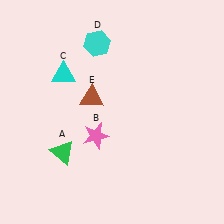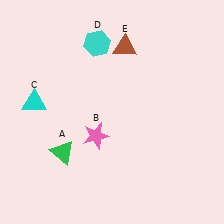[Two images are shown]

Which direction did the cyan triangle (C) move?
The cyan triangle (C) moved left.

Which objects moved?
The objects that moved are: the cyan triangle (C), the brown triangle (E).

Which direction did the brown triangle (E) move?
The brown triangle (E) moved up.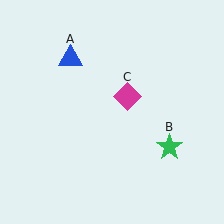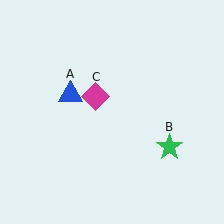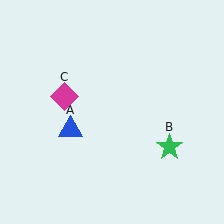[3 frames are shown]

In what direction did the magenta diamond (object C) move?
The magenta diamond (object C) moved left.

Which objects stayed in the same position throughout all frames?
Green star (object B) remained stationary.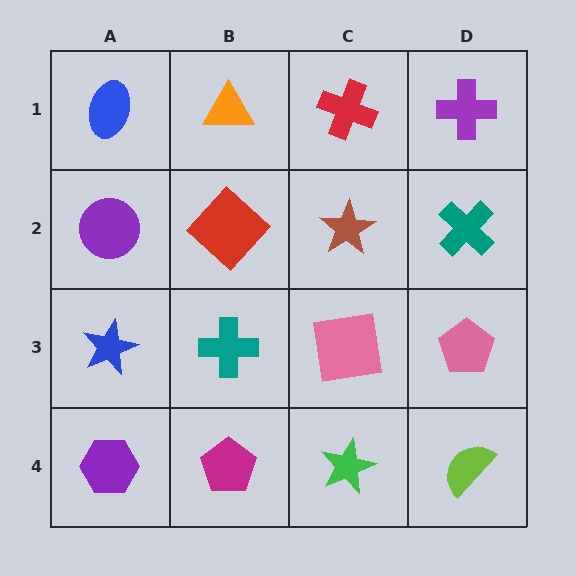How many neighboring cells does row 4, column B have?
3.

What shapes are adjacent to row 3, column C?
A brown star (row 2, column C), a green star (row 4, column C), a teal cross (row 3, column B), a pink pentagon (row 3, column D).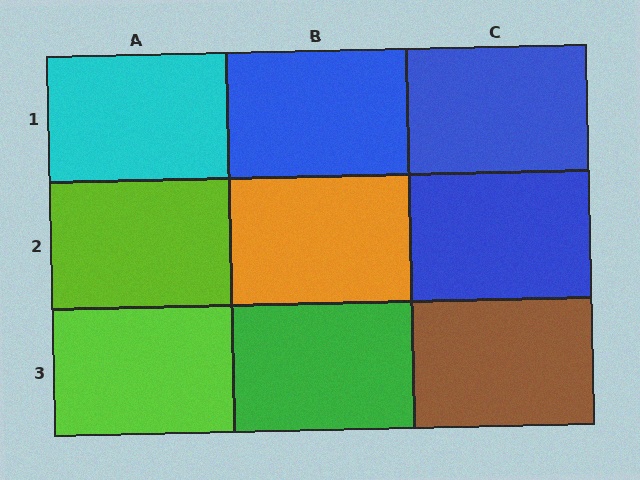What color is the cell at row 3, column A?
Lime.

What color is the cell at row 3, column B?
Green.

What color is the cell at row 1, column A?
Cyan.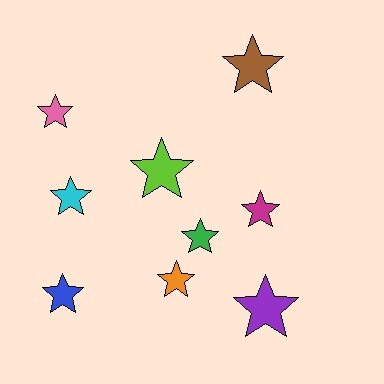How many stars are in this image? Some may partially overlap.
There are 9 stars.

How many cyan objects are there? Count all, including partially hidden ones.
There is 1 cyan object.